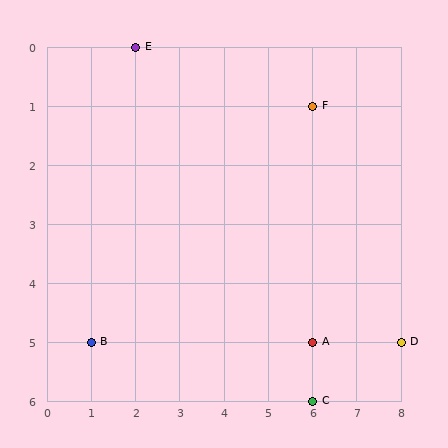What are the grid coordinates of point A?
Point A is at grid coordinates (6, 5).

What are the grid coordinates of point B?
Point B is at grid coordinates (1, 5).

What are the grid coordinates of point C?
Point C is at grid coordinates (6, 6).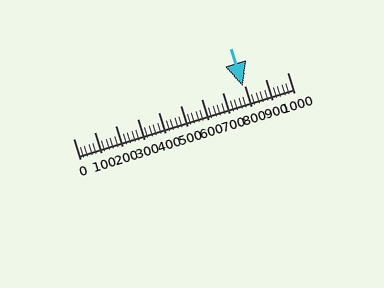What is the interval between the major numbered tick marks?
The major tick marks are spaced 100 units apart.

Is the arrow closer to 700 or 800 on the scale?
The arrow is closer to 800.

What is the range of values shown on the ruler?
The ruler shows values from 0 to 1000.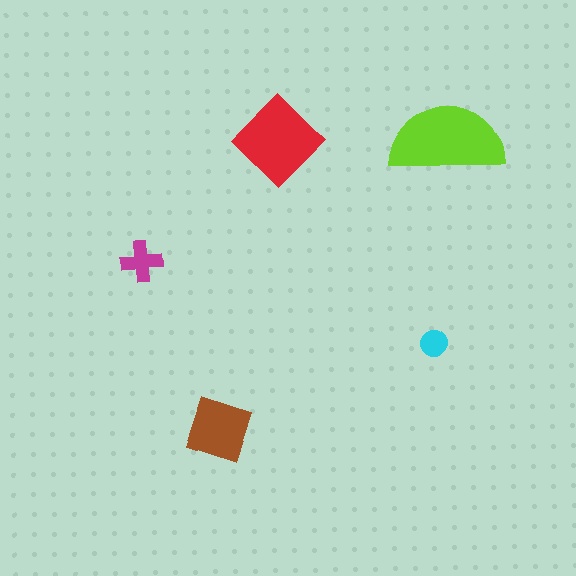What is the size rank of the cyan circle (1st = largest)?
5th.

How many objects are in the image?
There are 5 objects in the image.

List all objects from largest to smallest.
The lime semicircle, the red diamond, the brown square, the magenta cross, the cyan circle.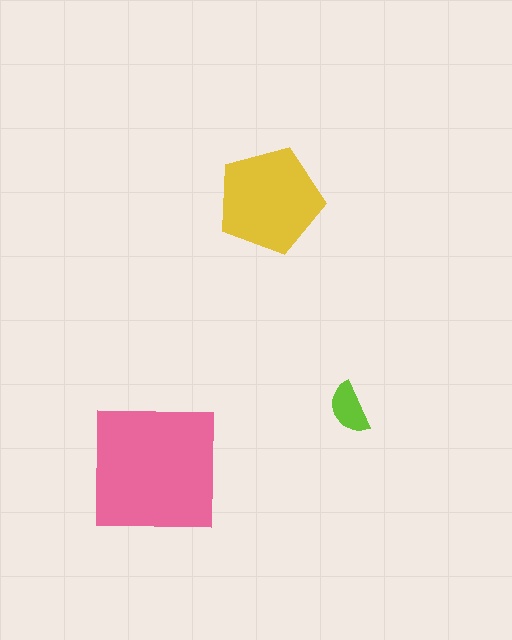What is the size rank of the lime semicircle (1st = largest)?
3rd.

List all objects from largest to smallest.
The pink square, the yellow pentagon, the lime semicircle.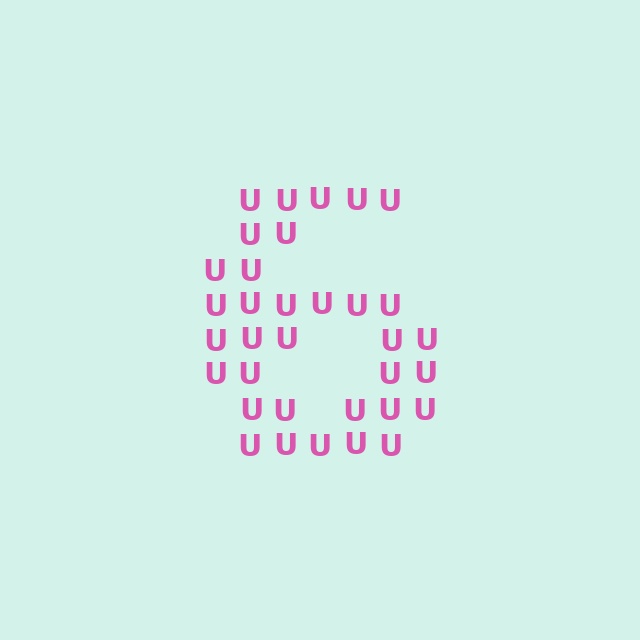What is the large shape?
The large shape is the digit 6.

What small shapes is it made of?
It is made of small letter U's.